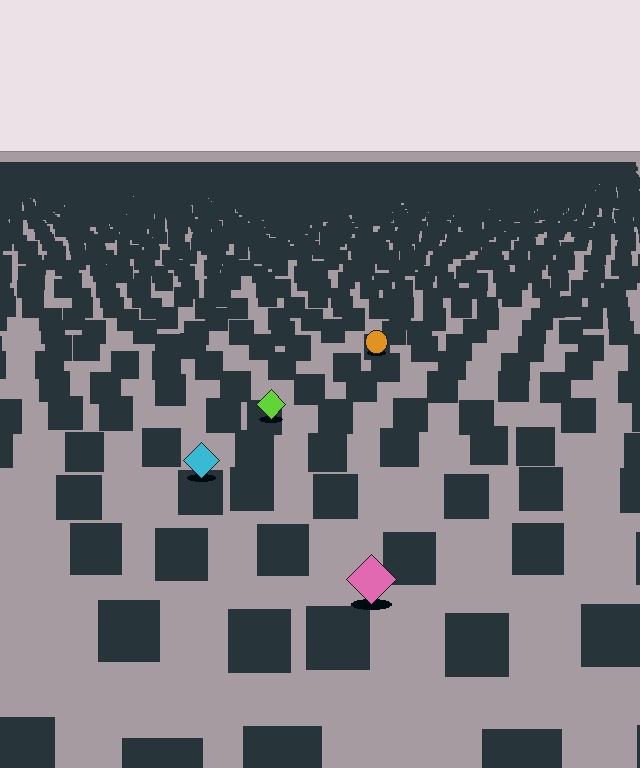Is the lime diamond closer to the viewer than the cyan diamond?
No. The cyan diamond is closer — you can tell from the texture gradient: the ground texture is coarser near it.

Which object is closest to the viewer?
The pink diamond is closest. The texture marks near it are larger and more spread out.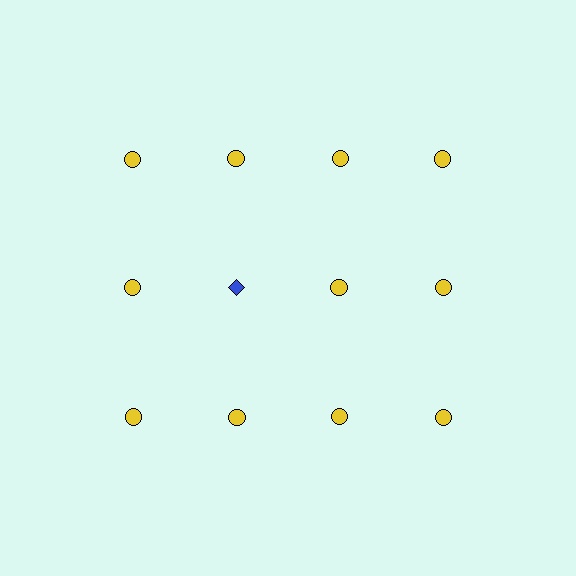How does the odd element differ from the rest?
It differs in both color (blue instead of yellow) and shape (diamond instead of circle).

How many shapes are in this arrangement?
There are 12 shapes arranged in a grid pattern.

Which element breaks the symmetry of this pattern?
The blue diamond in the second row, second from left column breaks the symmetry. All other shapes are yellow circles.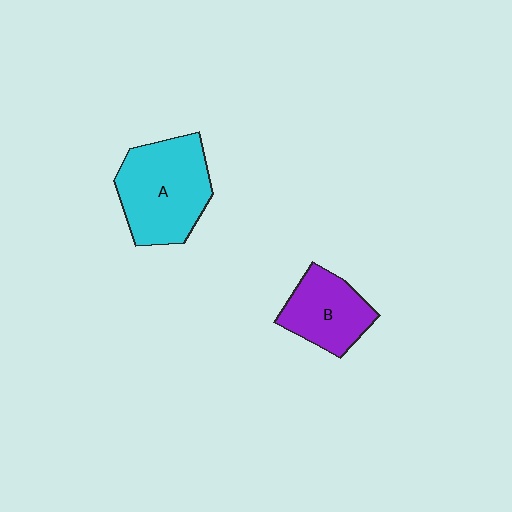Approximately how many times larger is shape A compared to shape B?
Approximately 1.5 times.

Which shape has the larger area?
Shape A (cyan).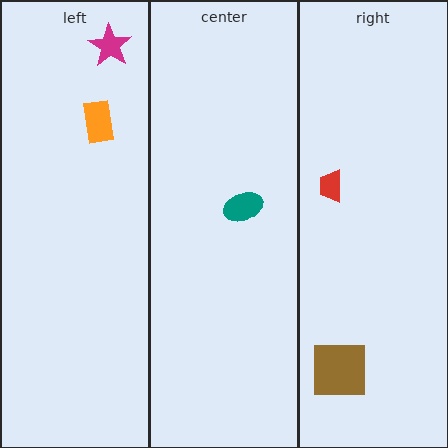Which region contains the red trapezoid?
The right region.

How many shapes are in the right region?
2.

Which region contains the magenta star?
The left region.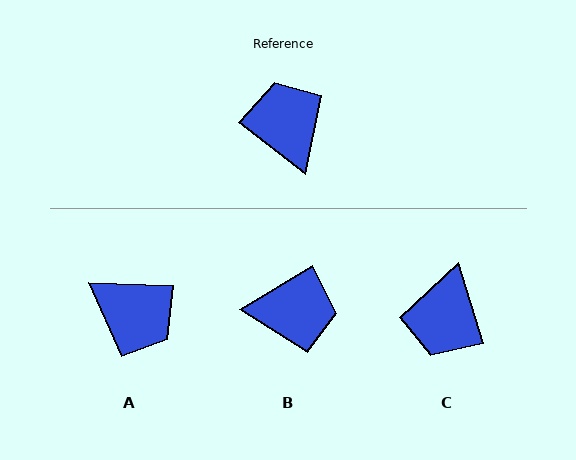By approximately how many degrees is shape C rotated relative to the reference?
Approximately 145 degrees counter-clockwise.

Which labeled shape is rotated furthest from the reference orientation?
A, about 145 degrees away.